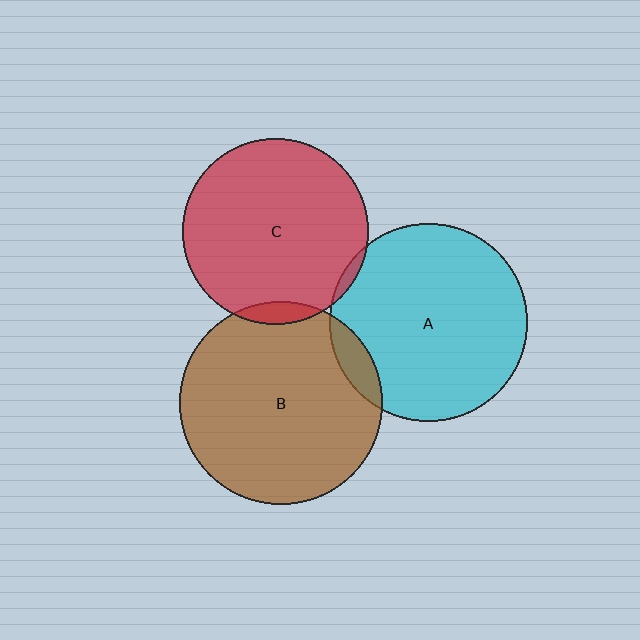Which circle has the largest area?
Circle B (brown).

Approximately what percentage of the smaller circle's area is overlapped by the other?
Approximately 5%.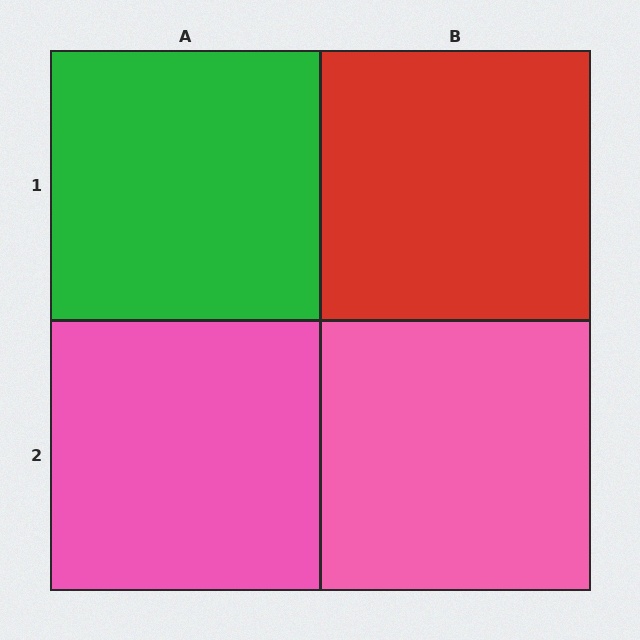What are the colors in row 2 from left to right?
Pink, pink.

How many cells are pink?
2 cells are pink.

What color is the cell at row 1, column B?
Red.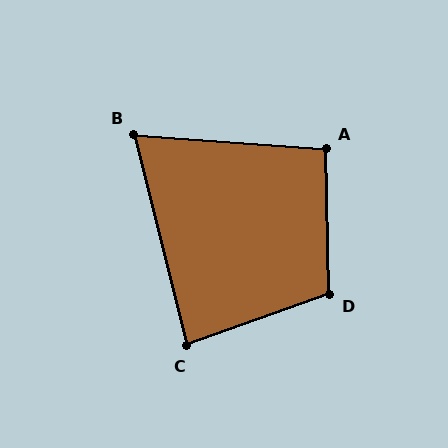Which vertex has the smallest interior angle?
B, at approximately 72 degrees.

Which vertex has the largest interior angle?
D, at approximately 108 degrees.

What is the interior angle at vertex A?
Approximately 95 degrees (obtuse).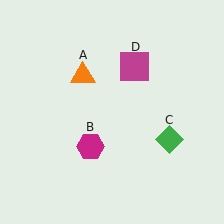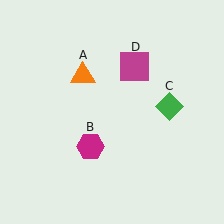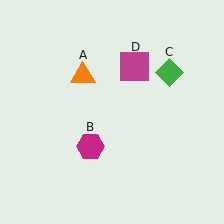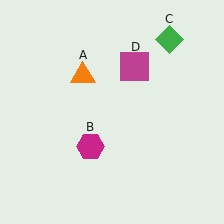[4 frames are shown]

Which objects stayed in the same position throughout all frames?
Orange triangle (object A) and magenta hexagon (object B) and magenta square (object D) remained stationary.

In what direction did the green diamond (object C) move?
The green diamond (object C) moved up.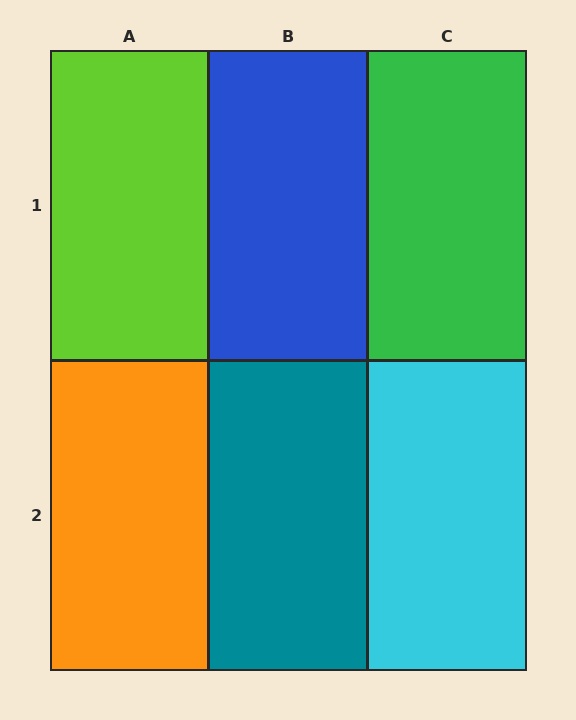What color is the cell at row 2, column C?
Cyan.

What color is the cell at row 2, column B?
Teal.